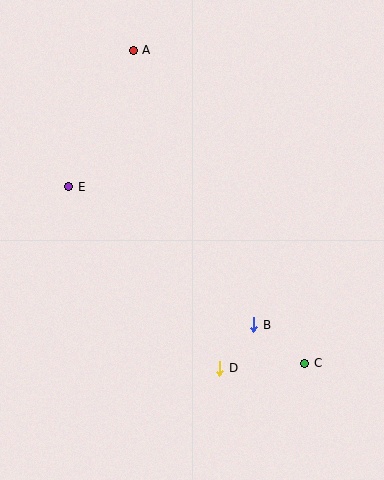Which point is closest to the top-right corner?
Point A is closest to the top-right corner.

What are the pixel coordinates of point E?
Point E is at (69, 187).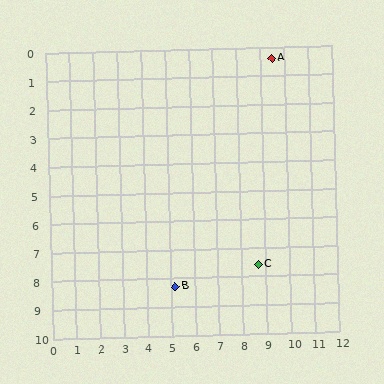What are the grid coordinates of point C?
Point C is at approximately (8.7, 7.6).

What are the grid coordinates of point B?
Point B is at approximately (5.2, 8.3).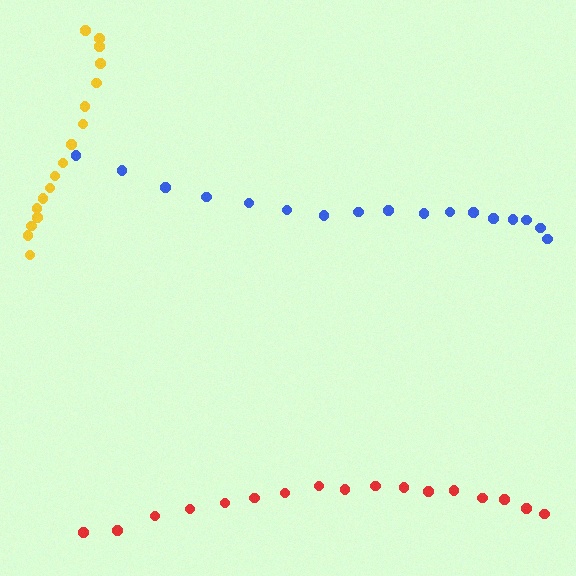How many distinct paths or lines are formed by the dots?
There are 3 distinct paths.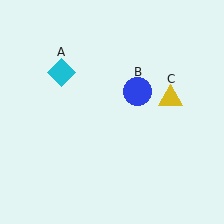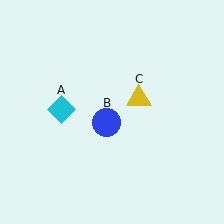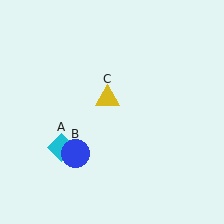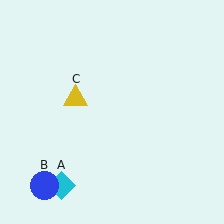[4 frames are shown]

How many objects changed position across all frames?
3 objects changed position: cyan diamond (object A), blue circle (object B), yellow triangle (object C).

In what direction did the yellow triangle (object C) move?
The yellow triangle (object C) moved left.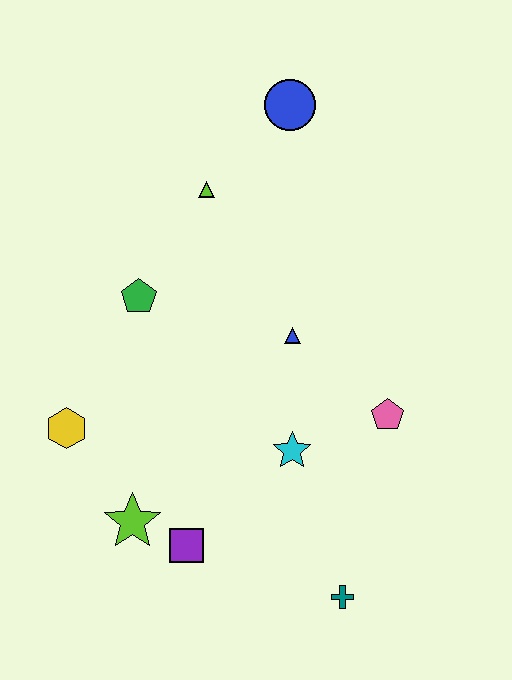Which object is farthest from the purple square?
The blue circle is farthest from the purple square.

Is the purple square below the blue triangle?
Yes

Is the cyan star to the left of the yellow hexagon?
No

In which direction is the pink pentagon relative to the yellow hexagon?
The pink pentagon is to the right of the yellow hexagon.